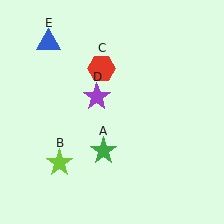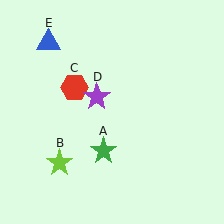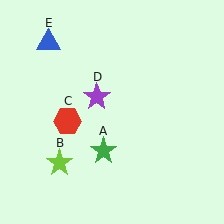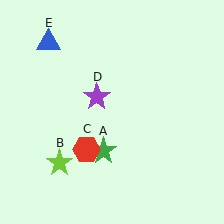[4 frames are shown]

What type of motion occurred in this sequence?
The red hexagon (object C) rotated counterclockwise around the center of the scene.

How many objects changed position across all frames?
1 object changed position: red hexagon (object C).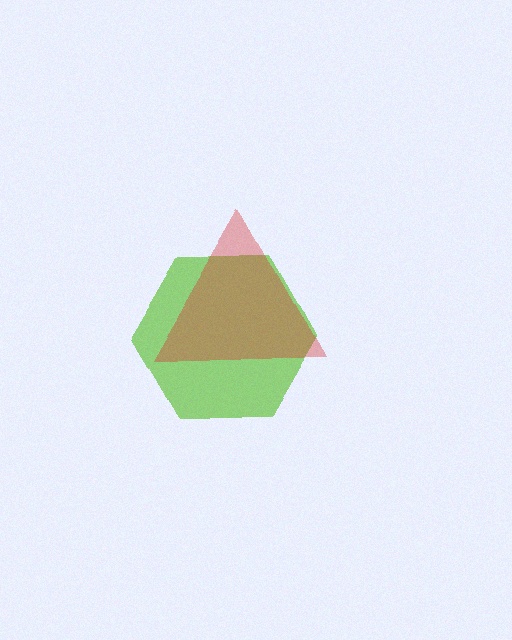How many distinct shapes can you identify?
There are 2 distinct shapes: a lime hexagon, a red triangle.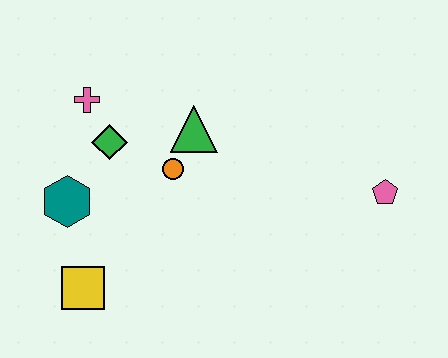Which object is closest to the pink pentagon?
The green triangle is closest to the pink pentagon.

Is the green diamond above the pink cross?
No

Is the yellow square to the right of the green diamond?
No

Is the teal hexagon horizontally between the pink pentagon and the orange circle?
No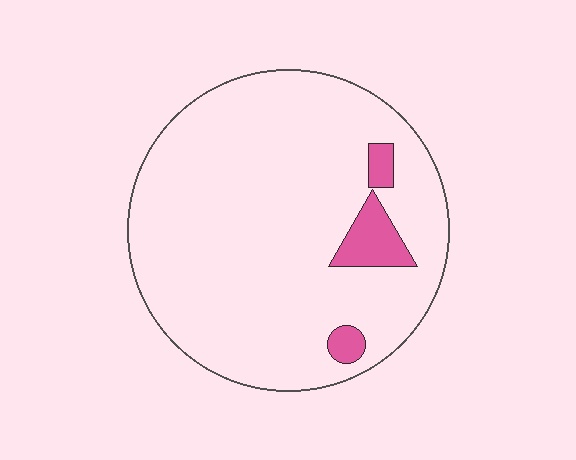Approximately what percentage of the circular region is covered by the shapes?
Approximately 5%.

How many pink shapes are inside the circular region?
3.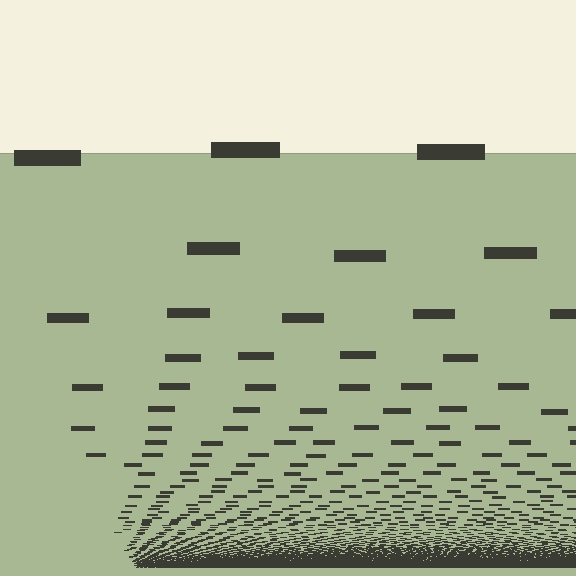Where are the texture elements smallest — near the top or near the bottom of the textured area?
Near the bottom.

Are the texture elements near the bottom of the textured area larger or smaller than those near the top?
Smaller. The gradient is inverted — elements near the bottom are smaller and denser.